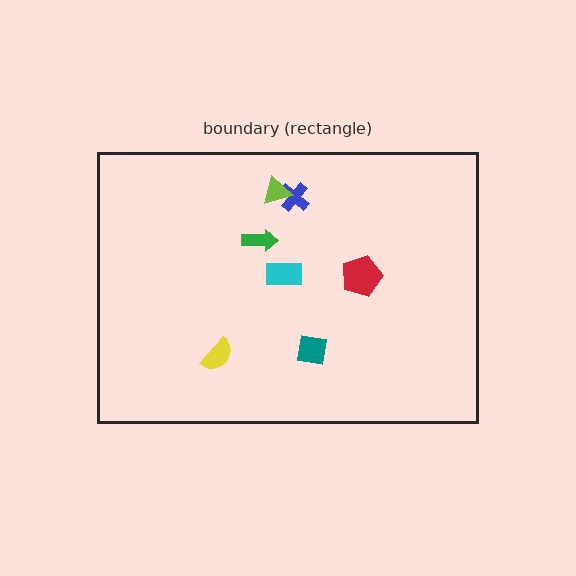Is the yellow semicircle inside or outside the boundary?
Inside.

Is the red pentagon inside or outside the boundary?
Inside.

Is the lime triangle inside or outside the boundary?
Inside.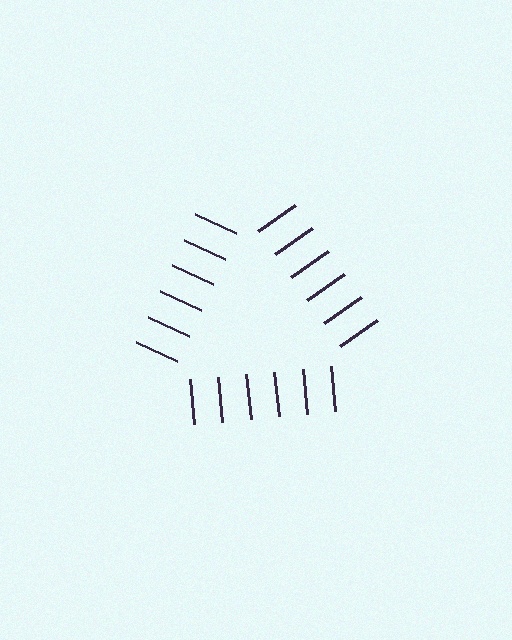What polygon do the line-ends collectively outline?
An illusory triangle — the line segments terminate on its edges but no continuous stroke is drawn.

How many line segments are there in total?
18 — 6 along each of the 3 edges.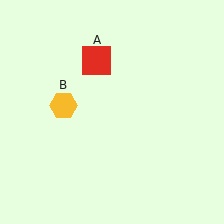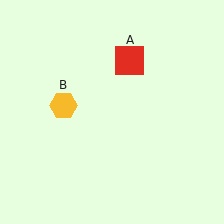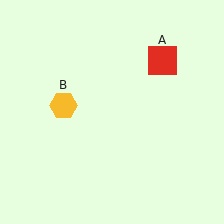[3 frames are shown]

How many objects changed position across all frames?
1 object changed position: red square (object A).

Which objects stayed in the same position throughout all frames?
Yellow hexagon (object B) remained stationary.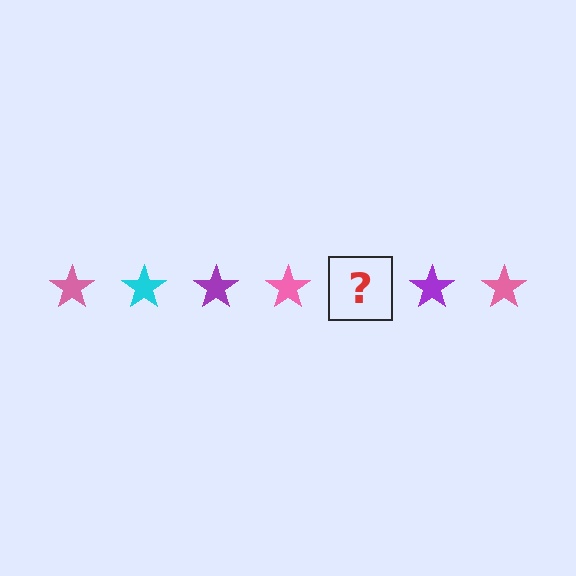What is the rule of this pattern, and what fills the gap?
The rule is that the pattern cycles through pink, cyan, purple stars. The gap should be filled with a cyan star.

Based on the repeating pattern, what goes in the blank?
The blank should be a cyan star.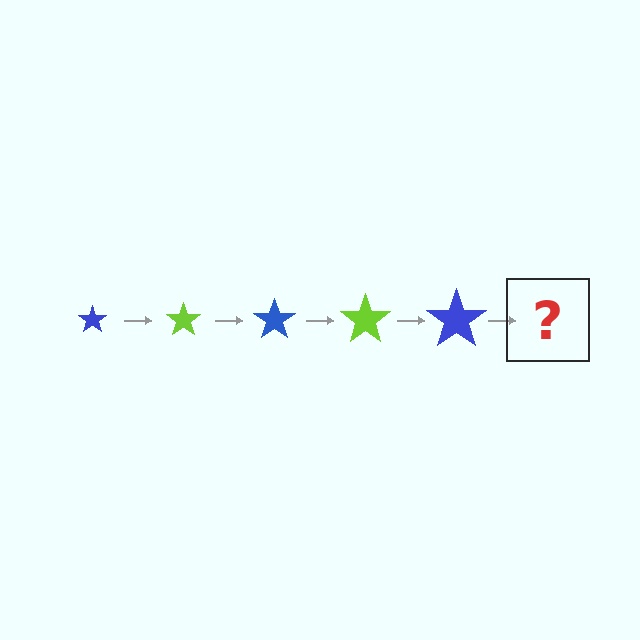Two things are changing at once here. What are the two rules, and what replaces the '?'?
The two rules are that the star grows larger each step and the color cycles through blue and lime. The '?' should be a lime star, larger than the previous one.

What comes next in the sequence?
The next element should be a lime star, larger than the previous one.